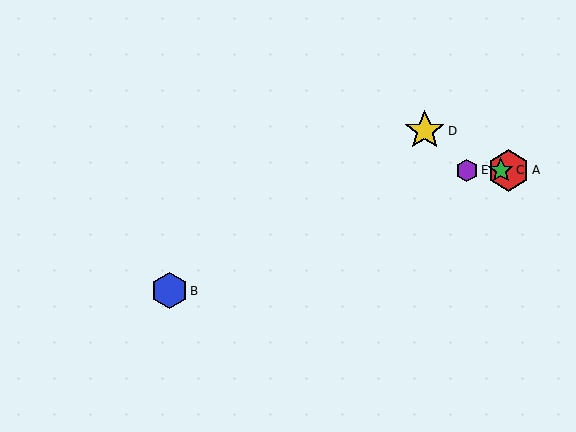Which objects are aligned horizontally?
Objects A, C, E are aligned horizontally.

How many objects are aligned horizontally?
3 objects (A, C, E) are aligned horizontally.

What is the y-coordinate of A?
Object A is at y≈171.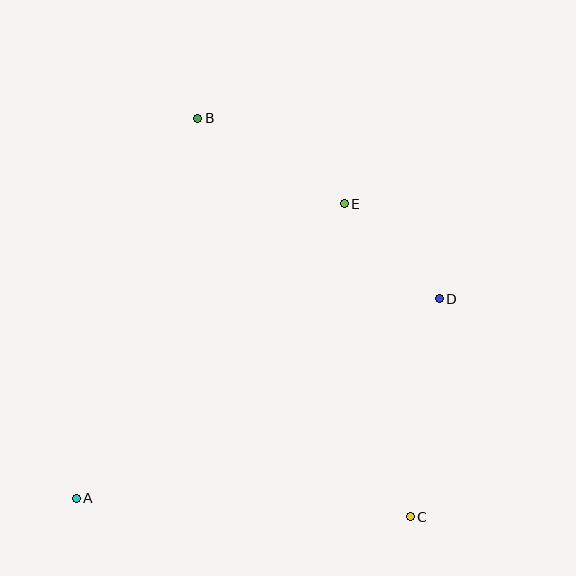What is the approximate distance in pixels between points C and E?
The distance between C and E is approximately 320 pixels.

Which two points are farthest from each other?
Points B and C are farthest from each other.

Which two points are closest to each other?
Points D and E are closest to each other.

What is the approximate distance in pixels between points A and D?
The distance between A and D is approximately 414 pixels.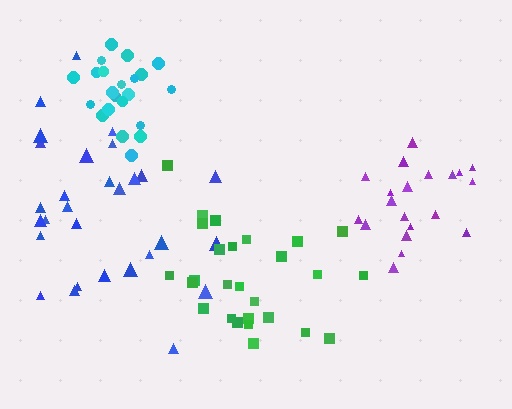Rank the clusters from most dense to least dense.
cyan, purple, green, blue.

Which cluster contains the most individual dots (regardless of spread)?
Blue (29).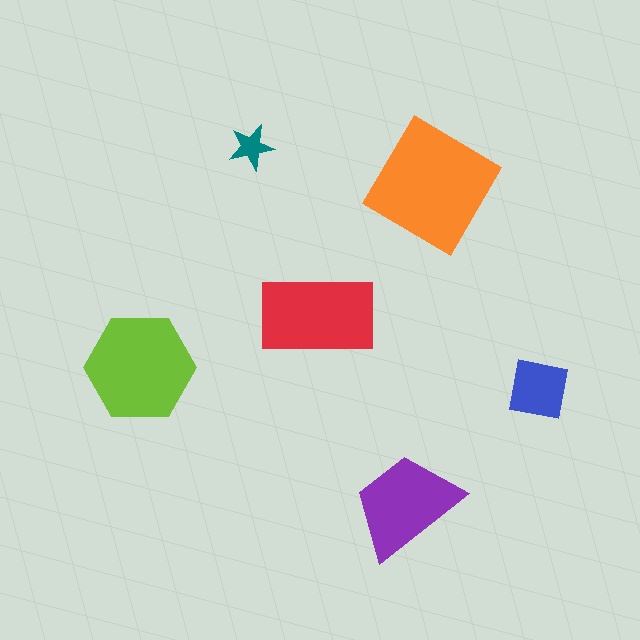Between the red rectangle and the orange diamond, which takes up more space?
The orange diamond.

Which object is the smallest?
The teal star.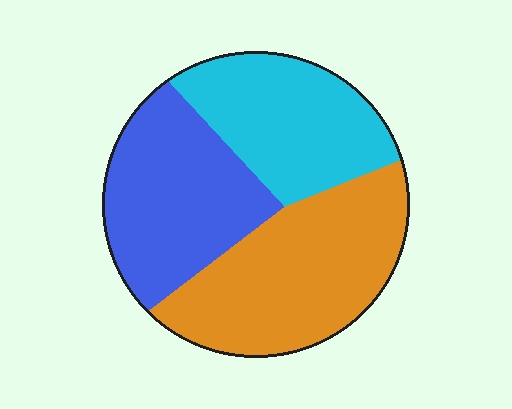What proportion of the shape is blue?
Blue covers roughly 30% of the shape.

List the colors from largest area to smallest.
From largest to smallest: orange, blue, cyan.